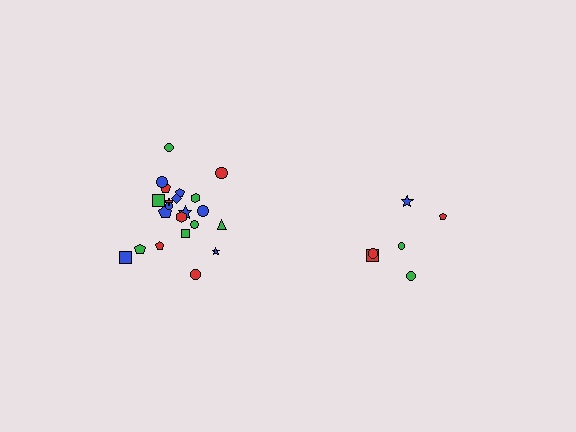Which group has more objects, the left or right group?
The left group.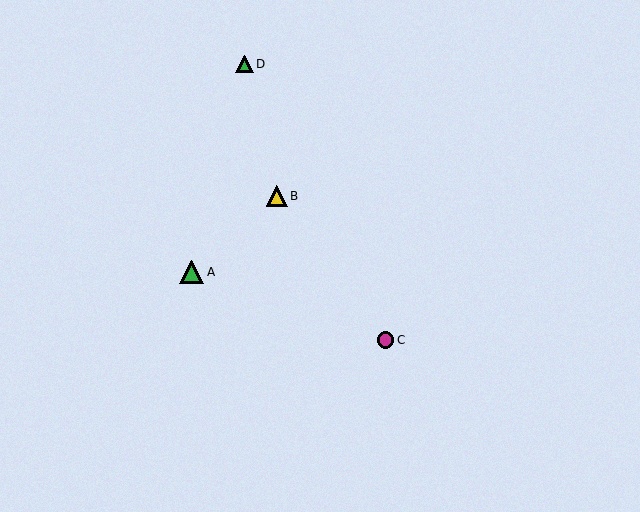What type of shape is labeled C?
Shape C is a magenta circle.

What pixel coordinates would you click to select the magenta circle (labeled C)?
Click at (385, 340) to select the magenta circle C.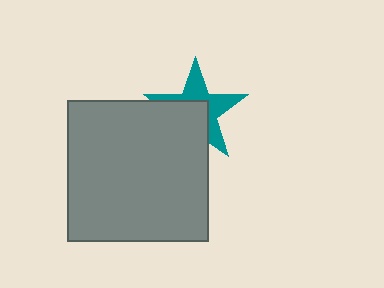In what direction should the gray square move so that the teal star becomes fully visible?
The gray square should move toward the lower-left. That is the shortest direction to clear the overlap and leave the teal star fully visible.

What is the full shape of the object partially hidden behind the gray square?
The partially hidden object is a teal star.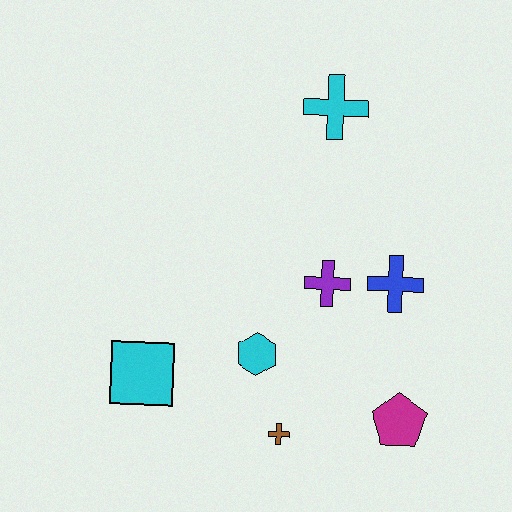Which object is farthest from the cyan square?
The cyan cross is farthest from the cyan square.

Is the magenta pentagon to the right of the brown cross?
Yes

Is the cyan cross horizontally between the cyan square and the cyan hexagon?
No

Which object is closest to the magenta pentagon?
The brown cross is closest to the magenta pentagon.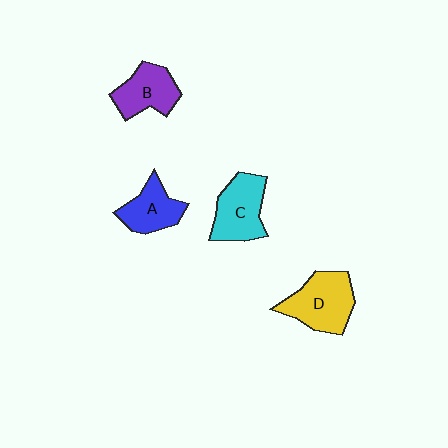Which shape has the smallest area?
Shape A (blue).